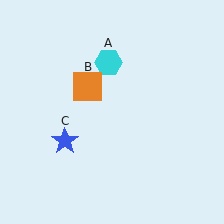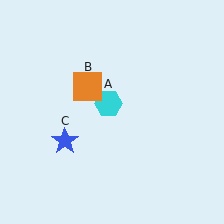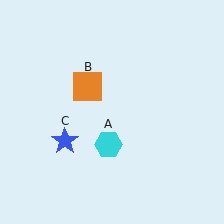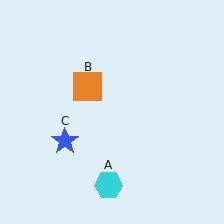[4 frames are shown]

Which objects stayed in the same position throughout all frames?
Orange square (object B) and blue star (object C) remained stationary.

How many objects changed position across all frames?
1 object changed position: cyan hexagon (object A).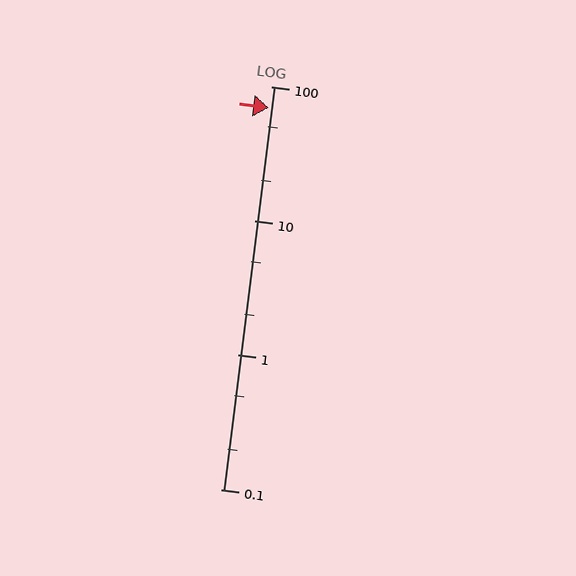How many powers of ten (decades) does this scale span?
The scale spans 3 decades, from 0.1 to 100.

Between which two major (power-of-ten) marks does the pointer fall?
The pointer is between 10 and 100.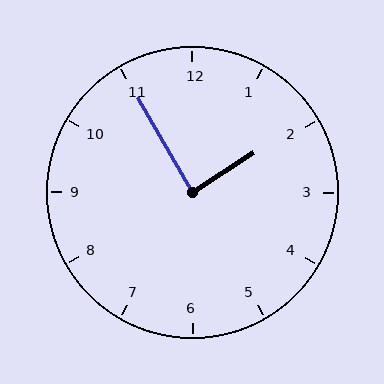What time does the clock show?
1:55.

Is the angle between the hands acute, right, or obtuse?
It is right.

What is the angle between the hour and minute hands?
Approximately 88 degrees.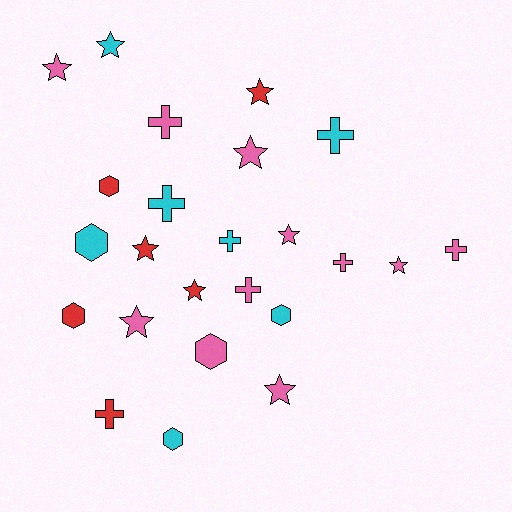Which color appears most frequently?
Pink, with 11 objects.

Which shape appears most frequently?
Star, with 10 objects.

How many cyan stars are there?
There is 1 cyan star.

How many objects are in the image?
There are 24 objects.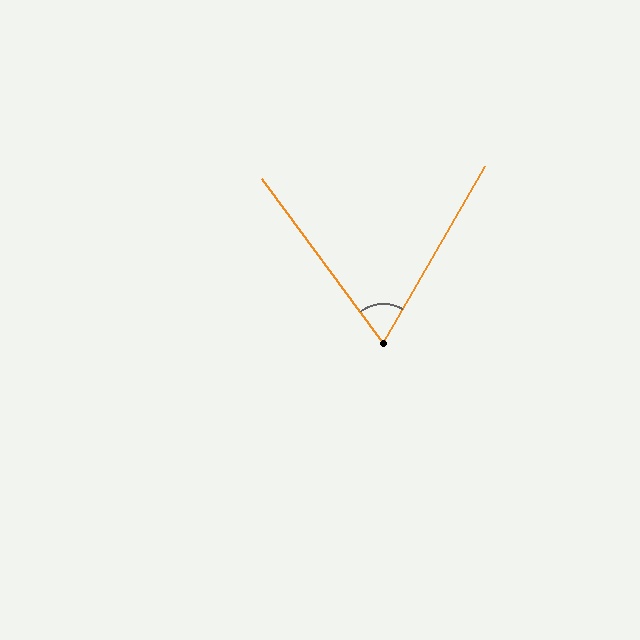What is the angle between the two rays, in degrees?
Approximately 67 degrees.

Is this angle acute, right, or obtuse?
It is acute.